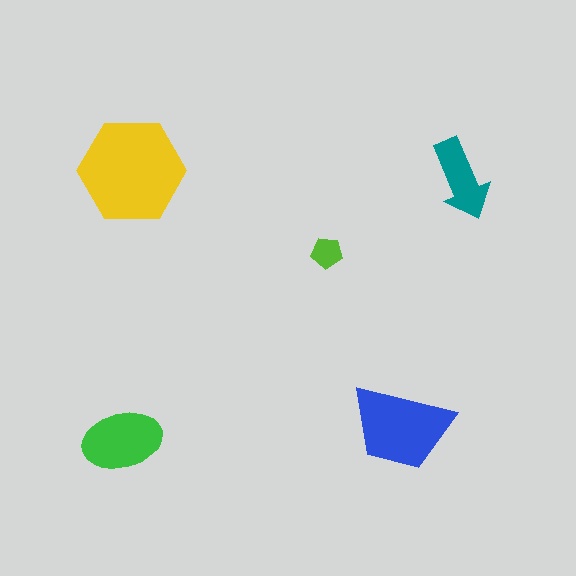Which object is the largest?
The yellow hexagon.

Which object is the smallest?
The lime pentagon.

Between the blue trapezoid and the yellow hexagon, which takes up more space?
The yellow hexagon.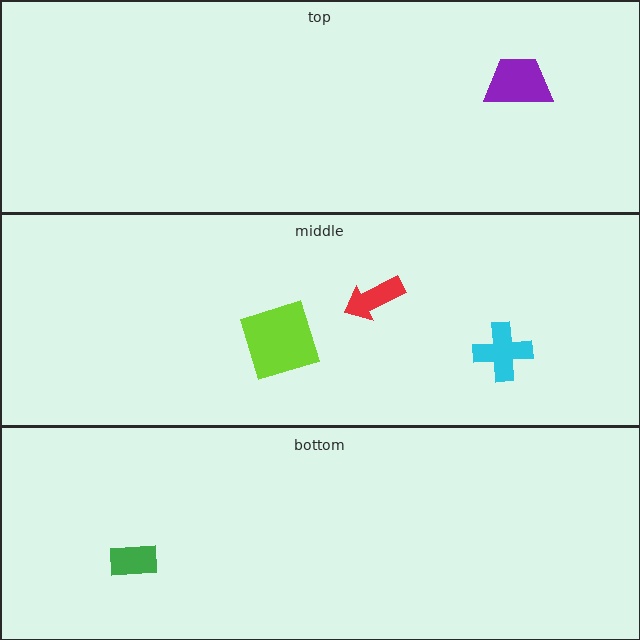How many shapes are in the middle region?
3.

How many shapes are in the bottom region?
1.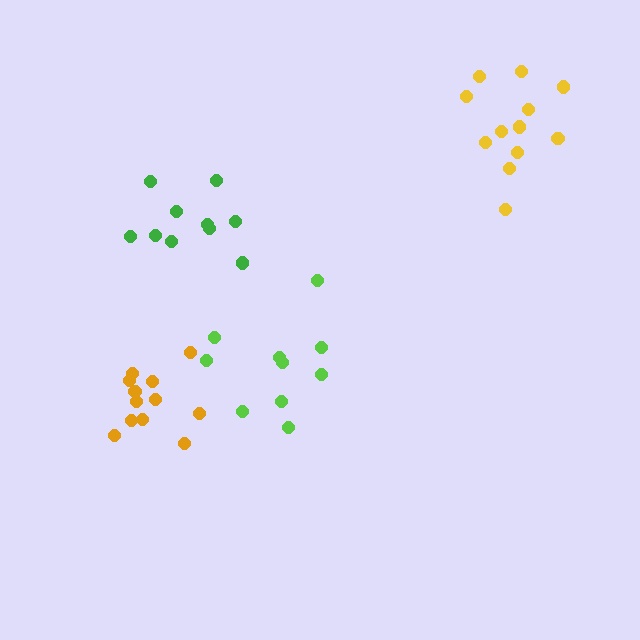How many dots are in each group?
Group 1: 10 dots, Group 2: 12 dots, Group 3: 10 dots, Group 4: 12 dots (44 total).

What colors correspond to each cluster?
The clusters are colored: lime, yellow, green, orange.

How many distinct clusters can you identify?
There are 4 distinct clusters.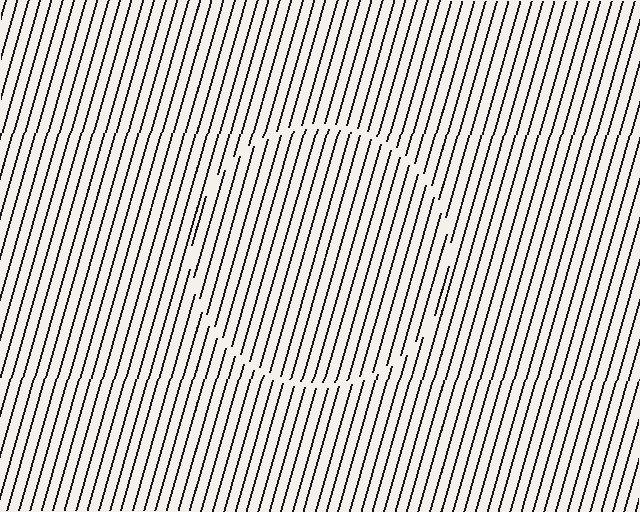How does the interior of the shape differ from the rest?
The interior of the shape contains the same grating, shifted by half a period — the contour is defined by the phase discontinuity where line-ends from the inner and outer gratings abut.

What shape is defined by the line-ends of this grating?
An illusory circle. The interior of the shape contains the same grating, shifted by half a period — the contour is defined by the phase discontinuity where line-ends from the inner and outer gratings abut.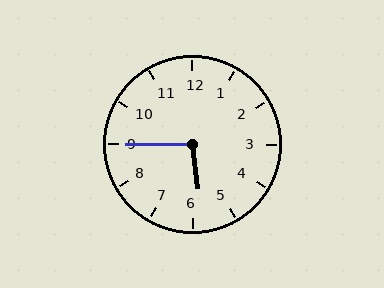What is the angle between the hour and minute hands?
Approximately 98 degrees.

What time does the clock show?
5:45.